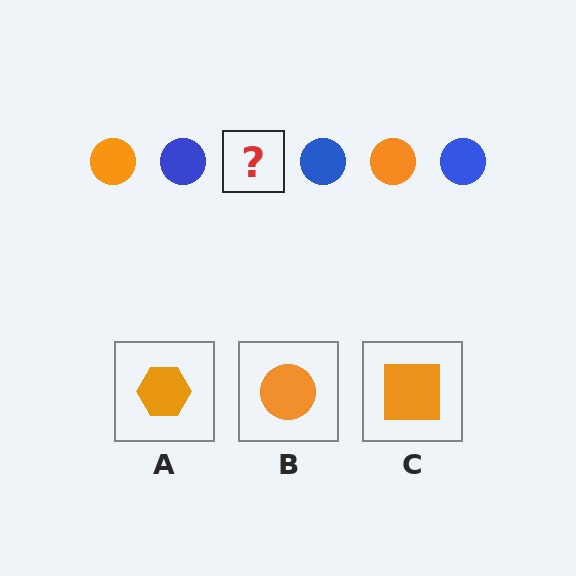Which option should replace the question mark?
Option B.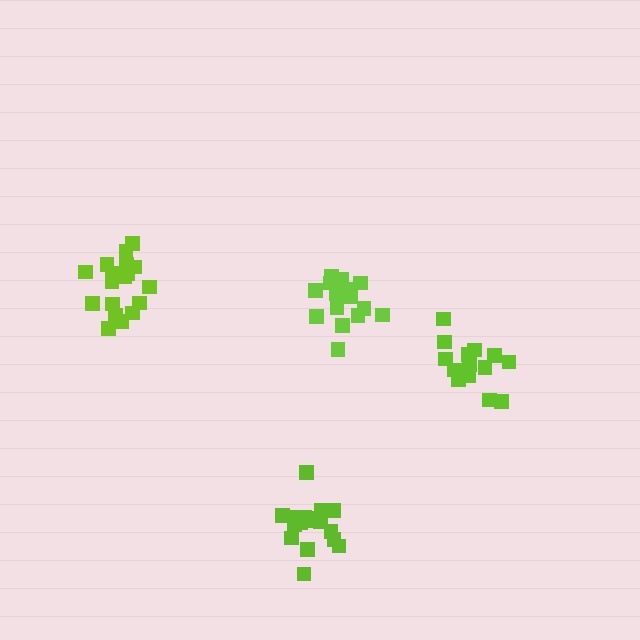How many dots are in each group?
Group 1: 16 dots, Group 2: 17 dots, Group 3: 14 dots, Group 4: 19 dots (66 total).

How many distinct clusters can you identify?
There are 4 distinct clusters.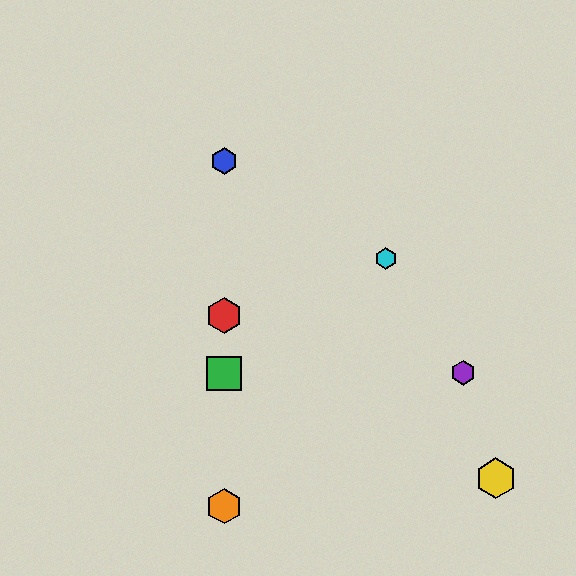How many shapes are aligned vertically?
4 shapes (the red hexagon, the blue hexagon, the green square, the orange hexagon) are aligned vertically.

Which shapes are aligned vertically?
The red hexagon, the blue hexagon, the green square, the orange hexagon are aligned vertically.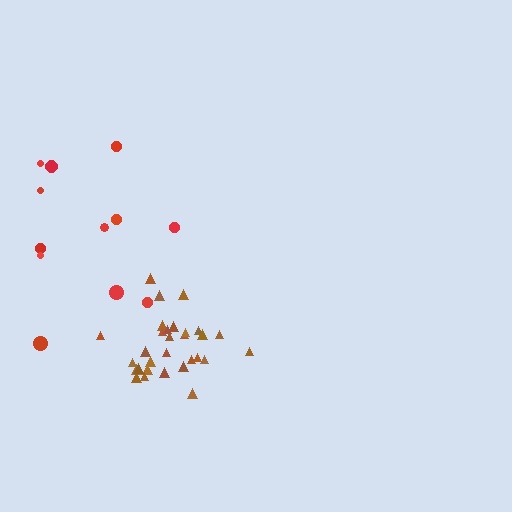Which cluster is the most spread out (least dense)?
Red.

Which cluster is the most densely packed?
Brown.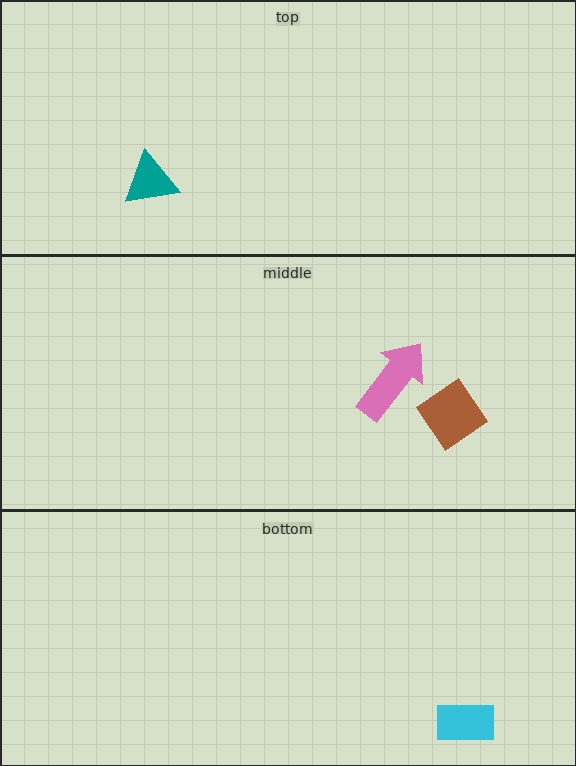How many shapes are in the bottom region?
1.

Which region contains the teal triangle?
The top region.